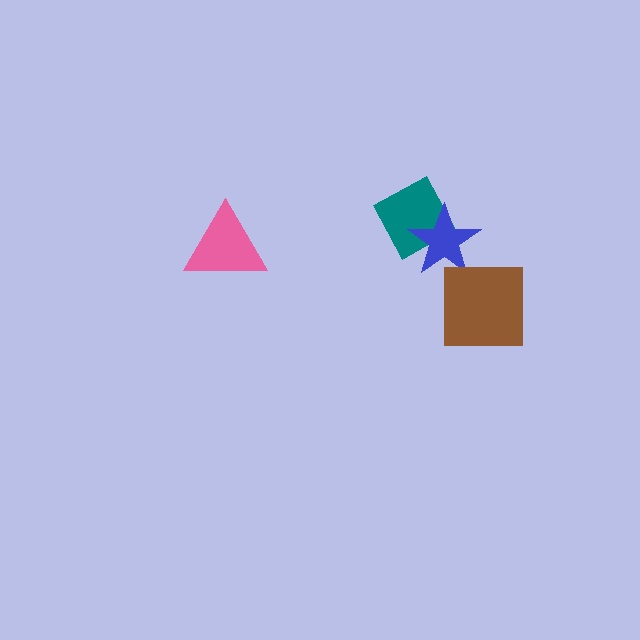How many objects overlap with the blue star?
1 object overlaps with the blue star.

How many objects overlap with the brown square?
0 objects overlap with the brown square.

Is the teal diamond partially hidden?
Yes, it is partially covered by another shape.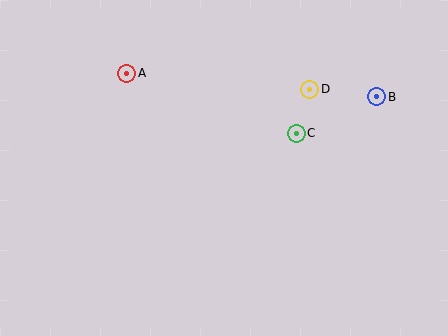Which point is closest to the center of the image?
Point C at (296, 133) is closest to the center.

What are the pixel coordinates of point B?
Point B is at (377, 97).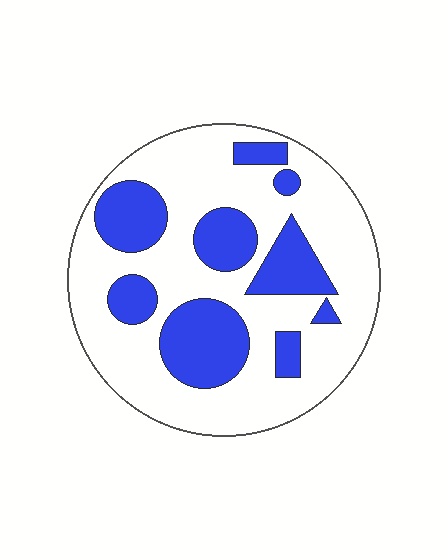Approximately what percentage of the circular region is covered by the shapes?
Approximately 30%.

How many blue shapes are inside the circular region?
9.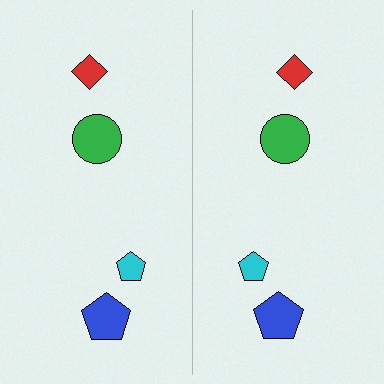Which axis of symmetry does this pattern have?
The pattern has a vertical axis of symmetry running through the center of the image.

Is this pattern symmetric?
Yes, this pattern has bilateral (reflection) symmetry.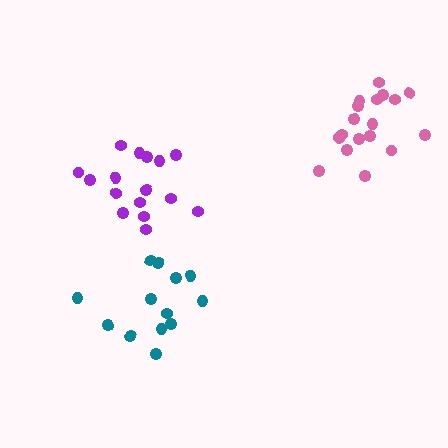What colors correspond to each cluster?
The clusters are colored: pink, purple, teal.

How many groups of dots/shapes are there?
There are 3 groups.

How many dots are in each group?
Group 1: 18 dots, Group 2: 16 dots, Group 3: 13 dots (47 total).